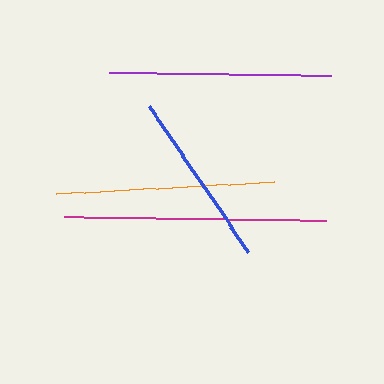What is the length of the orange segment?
The orange segment is approximately 219 pixels long.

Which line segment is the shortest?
The blue line is the shortest at approximately 176 pixels.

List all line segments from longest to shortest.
From longest to shortest: magenta, purple, orange, blue.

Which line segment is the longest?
The magenta line is the longest at approximately 263 pixels.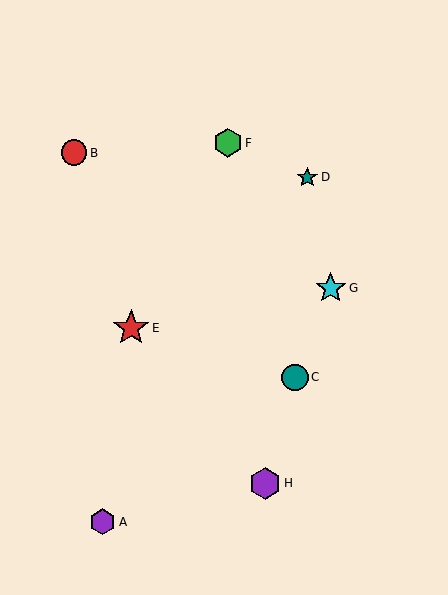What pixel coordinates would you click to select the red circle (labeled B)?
Click at (74, 153) to select the red circle B.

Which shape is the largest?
The red star (labeled E) is the largest.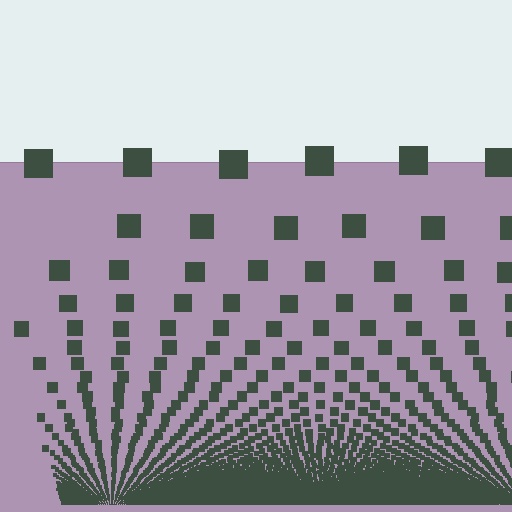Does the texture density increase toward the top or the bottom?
Density increases toward the bottom.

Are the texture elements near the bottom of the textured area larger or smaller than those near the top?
Smaller. The gradient is inverted — elements near the bottom are smaller and denser.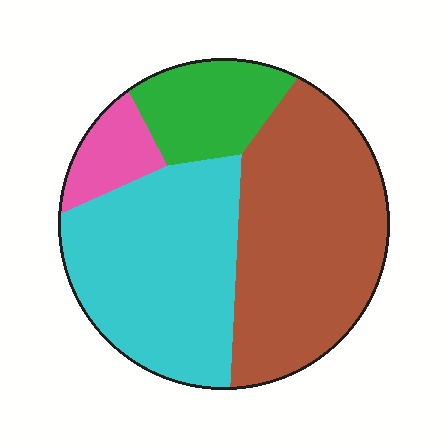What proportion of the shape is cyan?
Cyan takes up about three eighths (3/8) of the shape.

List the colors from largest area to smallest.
From largest to smallest: brown, cyan, green, pink.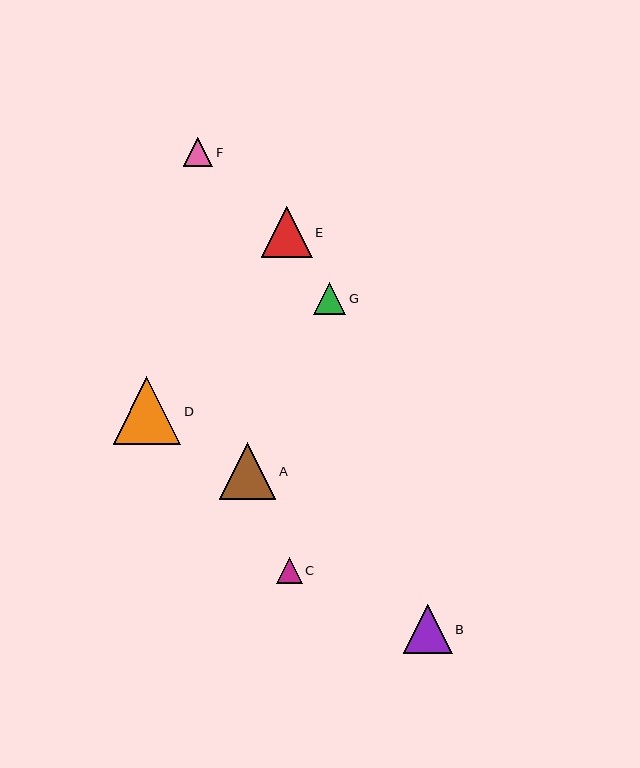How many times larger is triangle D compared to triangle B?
Triangle D is approximately 1.4 times the size of triangle B.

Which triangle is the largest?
Triangle D is the largest with a size of approximately 68 pixels.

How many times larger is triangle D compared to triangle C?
Triangle D is approximately 2.6 times the size of triangle C.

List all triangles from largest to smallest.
From largest to smallest: D, A, E, B, G, F, C.